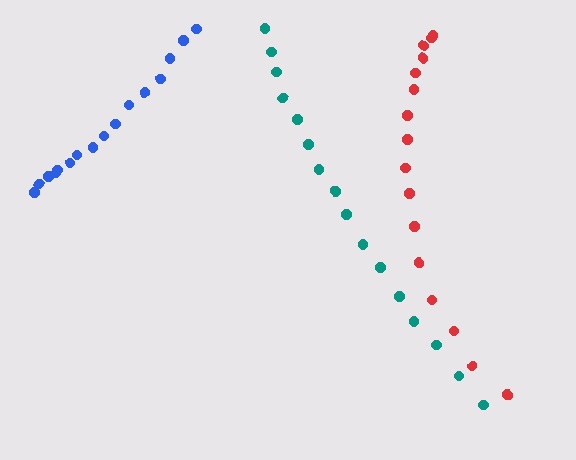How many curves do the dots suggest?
There are 3 distinct paths.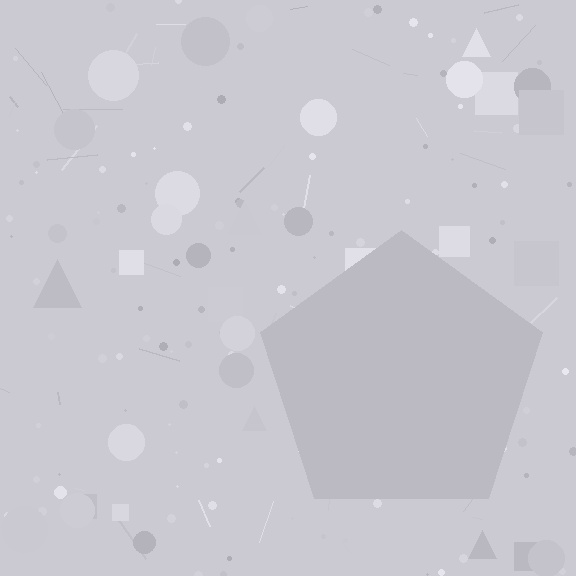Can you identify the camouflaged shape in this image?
The camouflaged shape is a pentagon.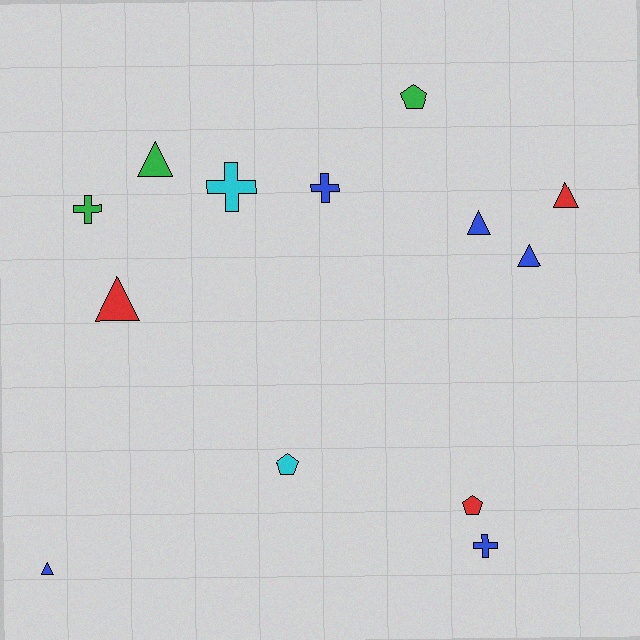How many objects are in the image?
There are 13 objects.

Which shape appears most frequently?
Triangle, with 6 objects.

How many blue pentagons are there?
There are no blue pentagons.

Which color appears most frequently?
Blue, with 5 objects.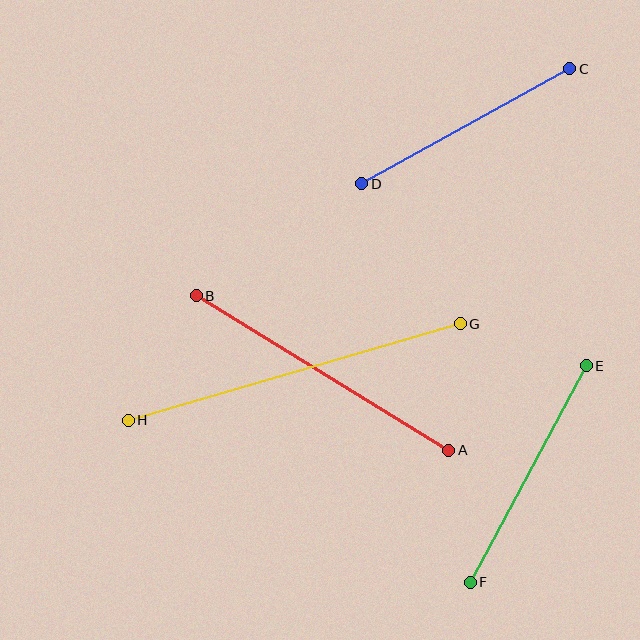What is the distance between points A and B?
The distance is approximately 296 pixels.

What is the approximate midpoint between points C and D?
The midpoint is at approximately (466, 126) pixels.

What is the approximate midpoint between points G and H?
The midpoint is at approximately (294, 372) pixels.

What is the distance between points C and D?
The distance is approximately 238 pixels.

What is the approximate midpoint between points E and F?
The midpoint is at approximately (528, 474) pixels.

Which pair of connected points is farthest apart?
Points G and H are farthest apart.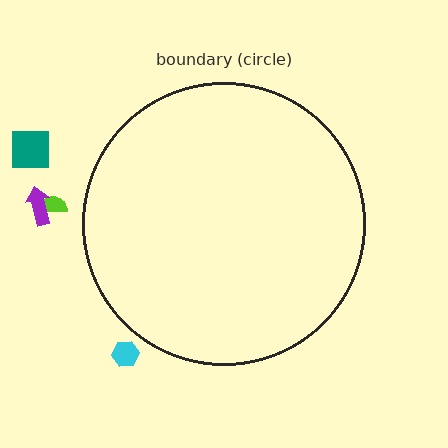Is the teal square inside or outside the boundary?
Outside.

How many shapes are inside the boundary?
0 inside, 4 outside.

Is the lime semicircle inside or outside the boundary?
Outside.